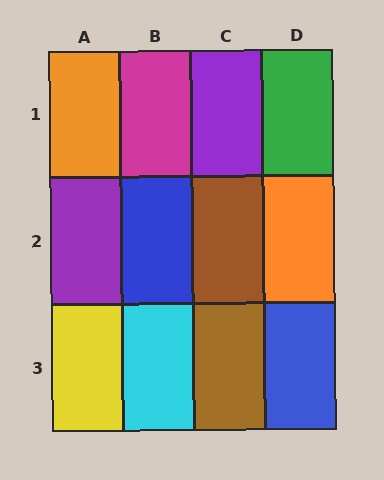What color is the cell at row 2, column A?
Purple.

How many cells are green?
1 cell is green.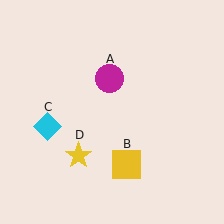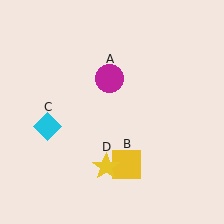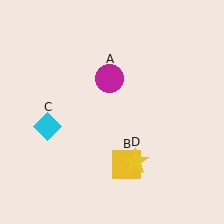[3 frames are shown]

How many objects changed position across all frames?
1 object changed position: yellow star (object D).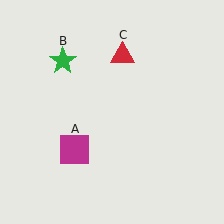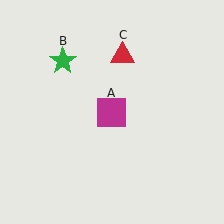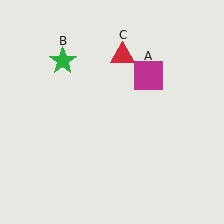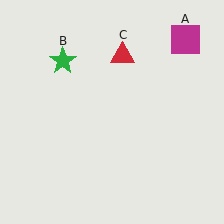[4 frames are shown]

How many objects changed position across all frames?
1 object changed position: magenta square (object A).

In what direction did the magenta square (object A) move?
The magenta square (object A) moved up and to the right.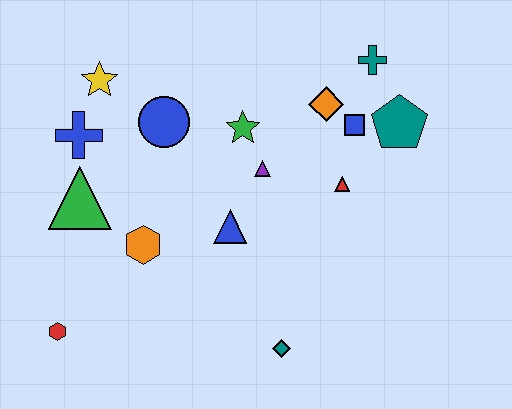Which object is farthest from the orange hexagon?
The teal cross is farthest from the orange hexagon.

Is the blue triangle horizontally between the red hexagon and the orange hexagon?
No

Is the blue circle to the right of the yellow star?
Yes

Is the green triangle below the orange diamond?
Yes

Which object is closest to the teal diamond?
The blue triangle is closest to the teal diamond.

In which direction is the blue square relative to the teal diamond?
The blue square is above the teal diamond.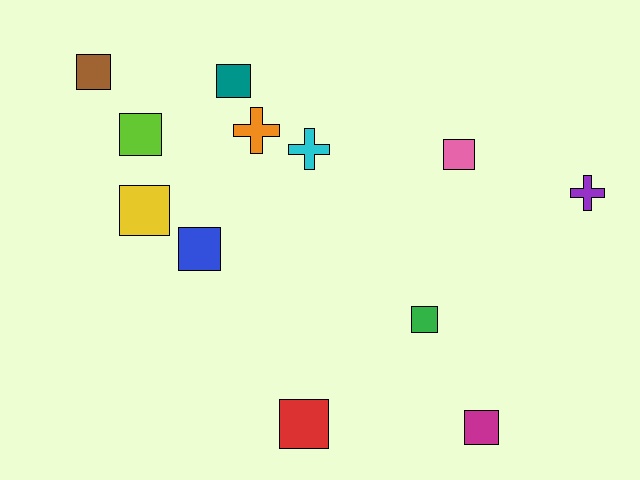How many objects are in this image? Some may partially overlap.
There are 12 objects.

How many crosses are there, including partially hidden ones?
There are 3 crosses.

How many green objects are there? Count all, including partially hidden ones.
There is 1 green object.